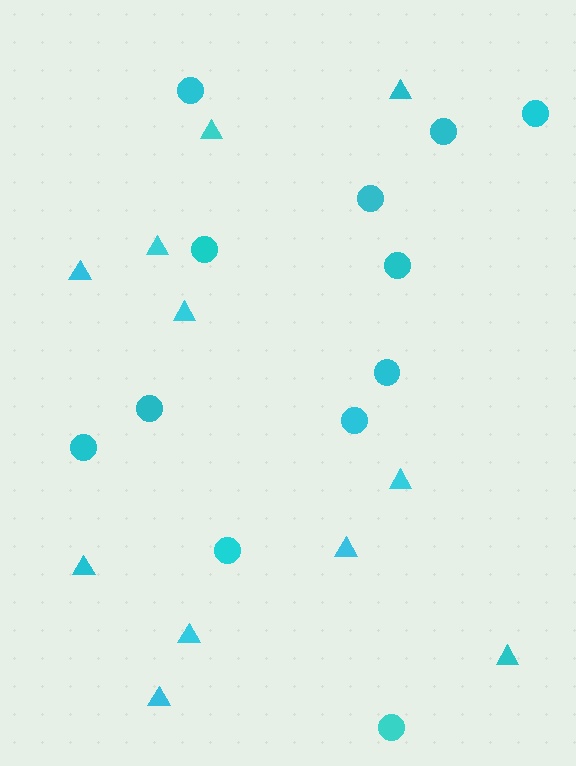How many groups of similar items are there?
There are 2 groups: one group of circles (12) and one group of triangles (11).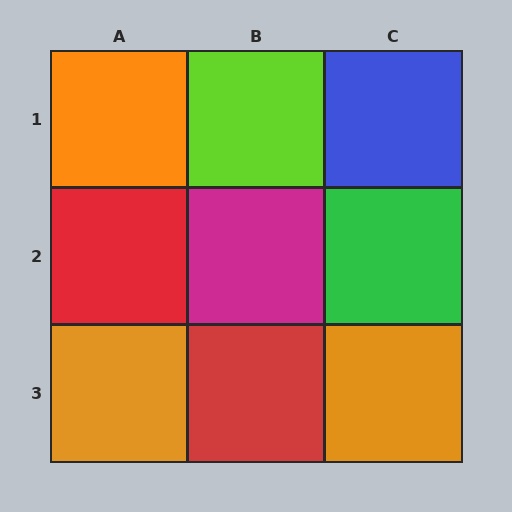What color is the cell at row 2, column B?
Magenta.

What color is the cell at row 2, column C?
Green.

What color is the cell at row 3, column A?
Orange.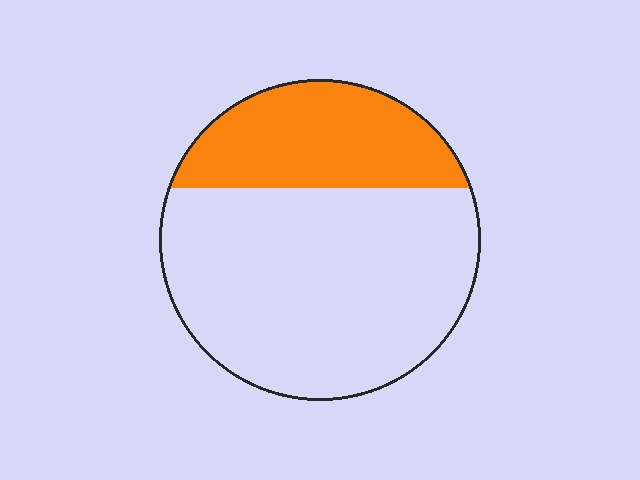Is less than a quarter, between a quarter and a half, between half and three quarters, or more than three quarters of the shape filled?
Between a quarter and a half.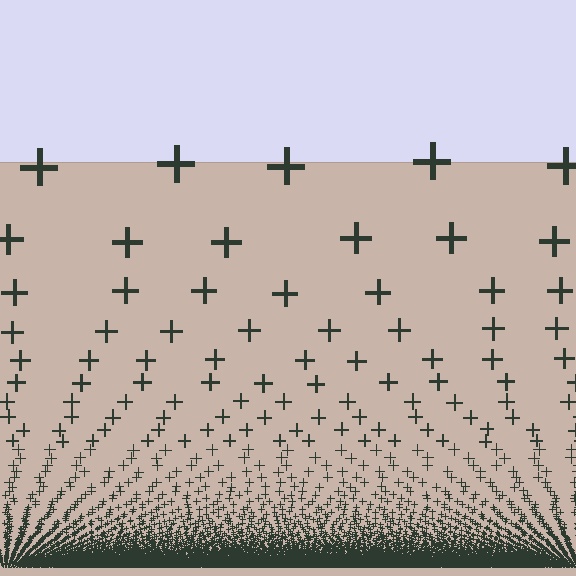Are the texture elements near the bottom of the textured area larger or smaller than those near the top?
Smaller. The gradient is inverted — elements near the bottom are smaller and denser.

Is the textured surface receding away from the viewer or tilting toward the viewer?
The surface appears to tilt toward the viewer. Texture elements get larger and sparser toward the top.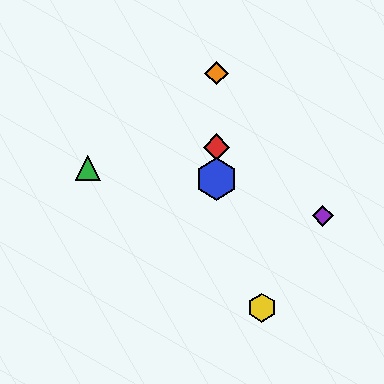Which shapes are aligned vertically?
The red diamond, the blue hexagon, the orange diamond are aligned vertically.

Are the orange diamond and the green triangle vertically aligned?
No, the orange diamond is at x≈216 and the green triangle is at x≈88.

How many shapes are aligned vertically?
3 shapes (the red diamond, the blue hexagon, the orange diamond) are aligned vertically.